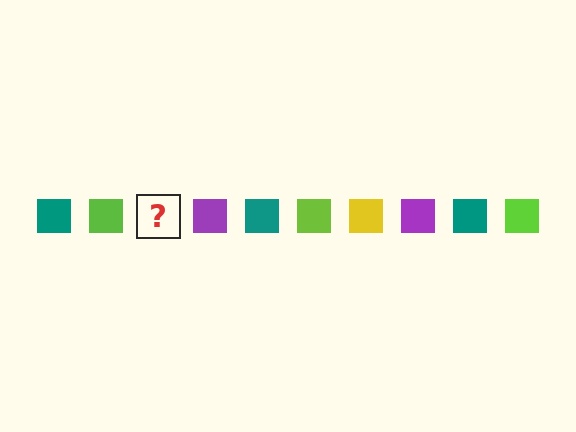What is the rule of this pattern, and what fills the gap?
The rule is that the pattern cycles through teal, lime, yellow, purple squares. The gap should be filled with a yellow square.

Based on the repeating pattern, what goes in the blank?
The blank should be a yellow square.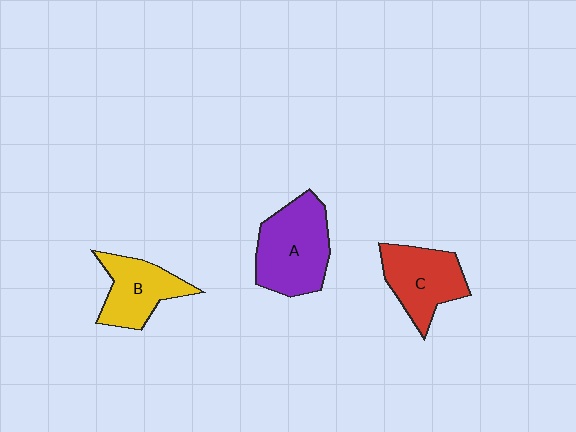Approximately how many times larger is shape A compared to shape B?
Approximately 1.4 times.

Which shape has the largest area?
Shape A (purple).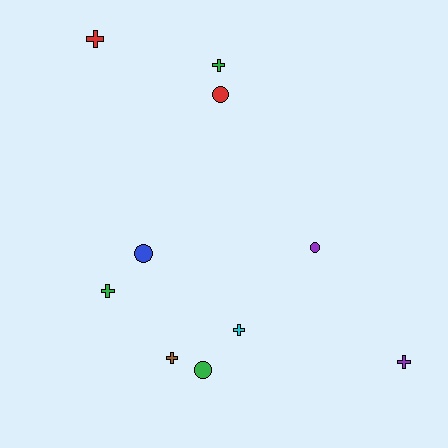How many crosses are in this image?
There are 6 crosses.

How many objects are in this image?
There are 10 objects.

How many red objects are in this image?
There are 2 red objects.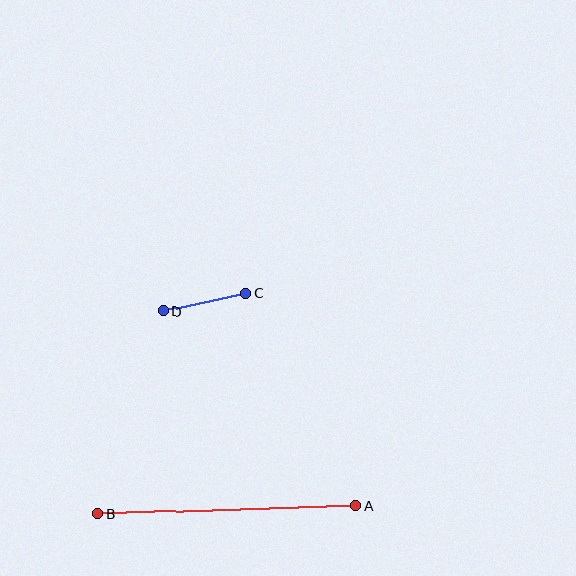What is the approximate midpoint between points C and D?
The midpoint is at approximately (204, 302) pixels.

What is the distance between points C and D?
The distance is approximately 84 pixels.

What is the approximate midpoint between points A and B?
The midpoint is at approximately (227, 510) pixels.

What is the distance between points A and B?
The distance is approximately 258 pixels.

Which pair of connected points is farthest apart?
Points A and B are farthest apart.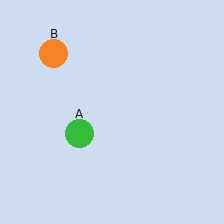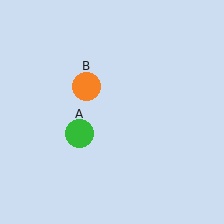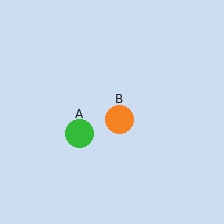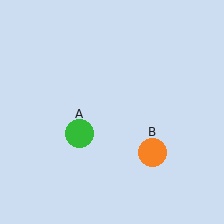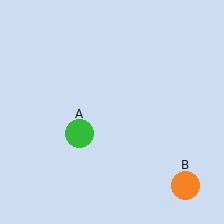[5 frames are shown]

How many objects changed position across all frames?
1 object changed position: orange circle (object B).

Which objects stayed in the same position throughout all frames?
Green circle (object A) remained stationary.